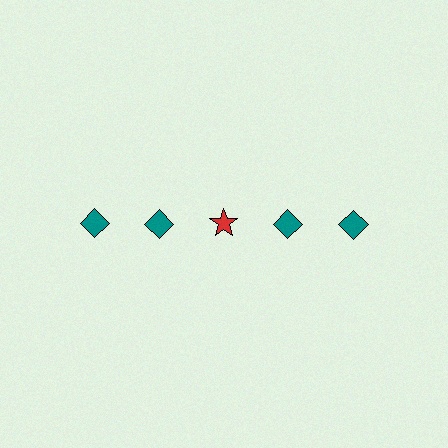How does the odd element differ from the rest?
It differs in both color (red instead of teal) and shape (star instead of diamond).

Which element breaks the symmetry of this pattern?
The red star in the top row, center column breaks the symmetry. All other shapes are teal diamonds.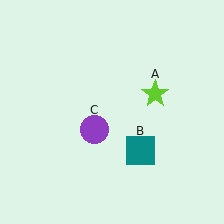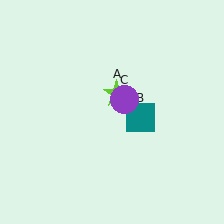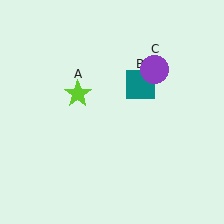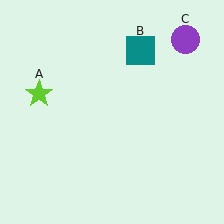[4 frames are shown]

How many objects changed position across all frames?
3 objects changed position: lime star (object A), teal square (object B), purple circle (object C).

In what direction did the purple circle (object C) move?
The purple circle (object C) moved up and to the right.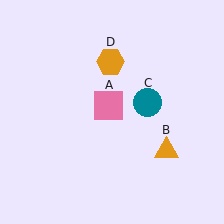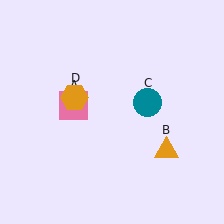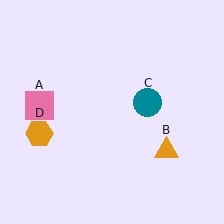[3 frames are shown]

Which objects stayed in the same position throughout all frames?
Orange triangle (object B) and teal circle (object C) remained stationary.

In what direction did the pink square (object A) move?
The pink square (object A) moved left.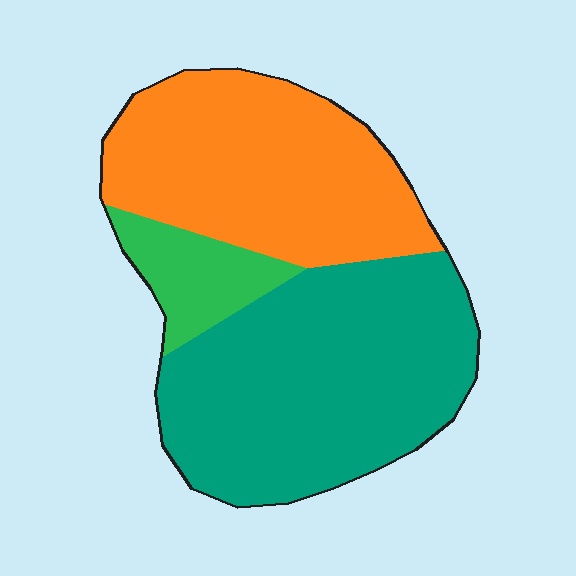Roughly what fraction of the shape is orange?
Orange covers around 40% of the shape.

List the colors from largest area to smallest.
From largest to smallest: teal, orange, green.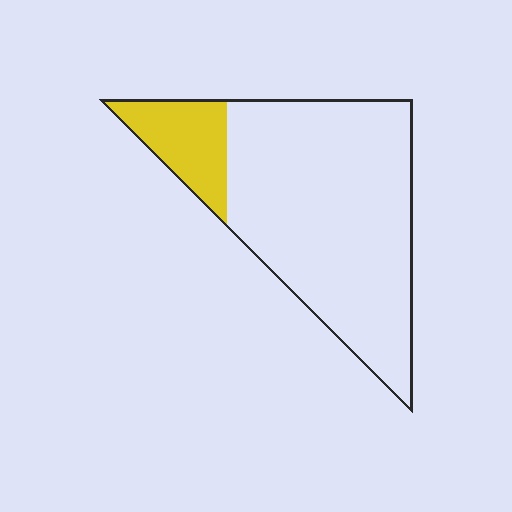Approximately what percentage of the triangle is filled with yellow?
Approximately 15%.